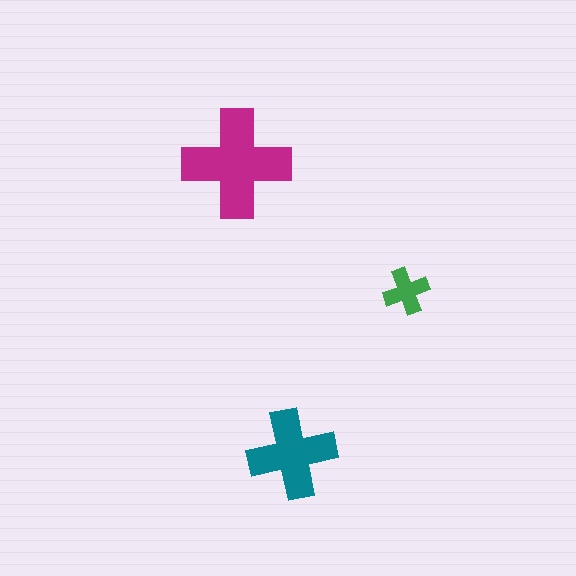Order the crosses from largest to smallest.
the magenta one, the teal one, the green one.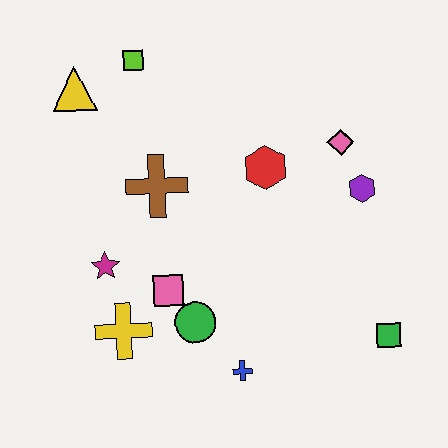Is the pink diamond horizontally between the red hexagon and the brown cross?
No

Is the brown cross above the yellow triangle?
No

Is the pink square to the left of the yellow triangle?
No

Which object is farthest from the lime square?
The green square is farthest from the lime square.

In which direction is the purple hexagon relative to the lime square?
The purple hexagon is to the right of the lime square.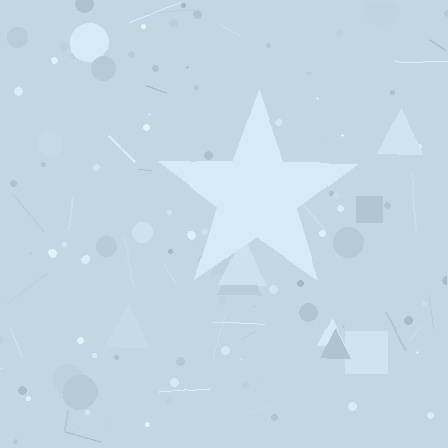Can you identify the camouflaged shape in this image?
The camouflaged shape is a star.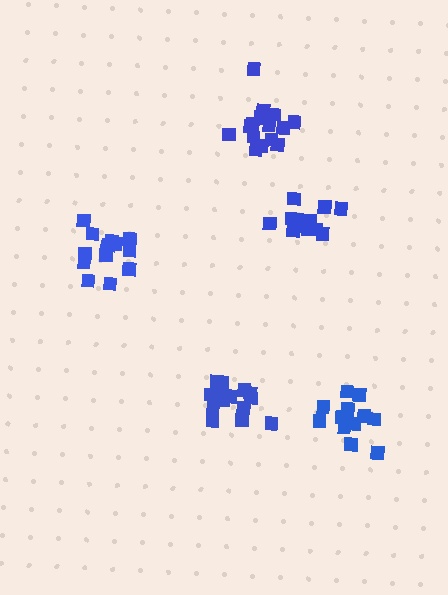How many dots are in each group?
Group 1: 13 dots, Group 2: 15 dots, Group 3: 14 dots, Group 4: 15 dots, Group 5: 16 dots (73 total).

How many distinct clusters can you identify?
There are 5 distinct clusters.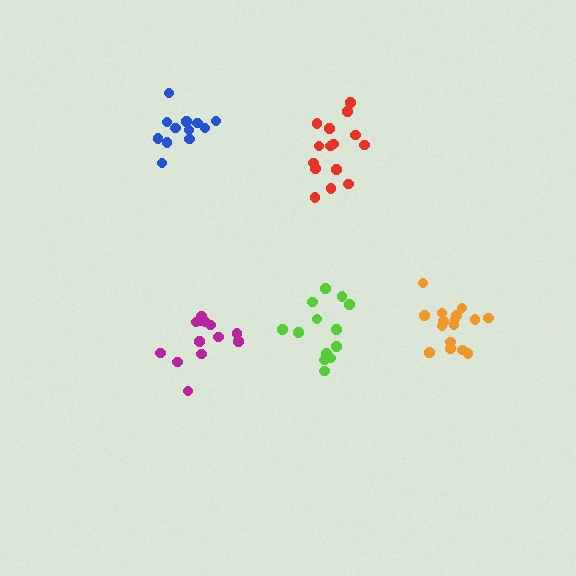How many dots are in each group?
Group 1: 15 dots, Group 2: 16 dots, Group 3: 13 dots, Group 4: 13 dots, Group 5: 12 dots (69 total).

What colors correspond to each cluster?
The clusters are colored: red, orange, lime, magenta, blue.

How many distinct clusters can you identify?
There are 5 distinct clusters.